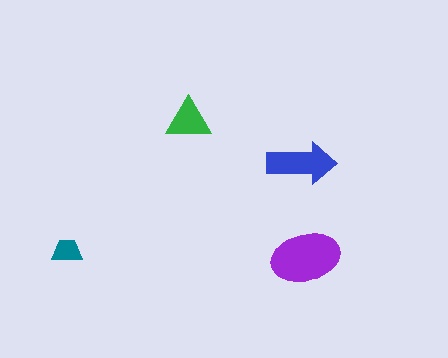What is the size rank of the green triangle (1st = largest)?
3rd.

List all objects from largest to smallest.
The purple ellipse, the blue arrow, the green triangle, the teal trapezoid.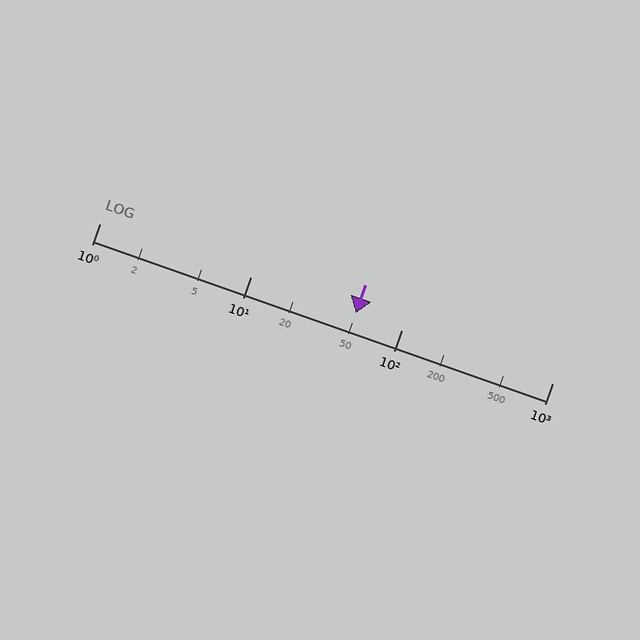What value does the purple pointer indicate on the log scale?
The pointer indicates approximately 50.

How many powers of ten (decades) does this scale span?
The scale spans 3 decades, from 1 to 1000.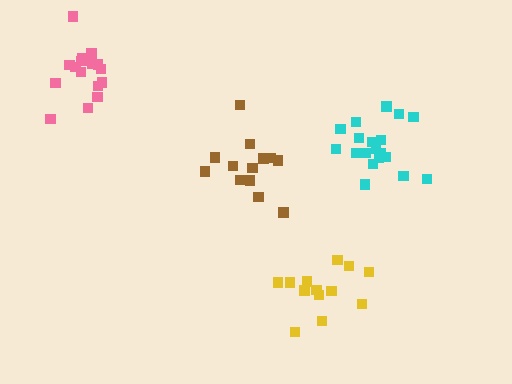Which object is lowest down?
The yellow cluster is bottommost.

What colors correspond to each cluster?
The clusters are colored: brown, yellow, cyan, pink.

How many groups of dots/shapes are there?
There are 4 groups.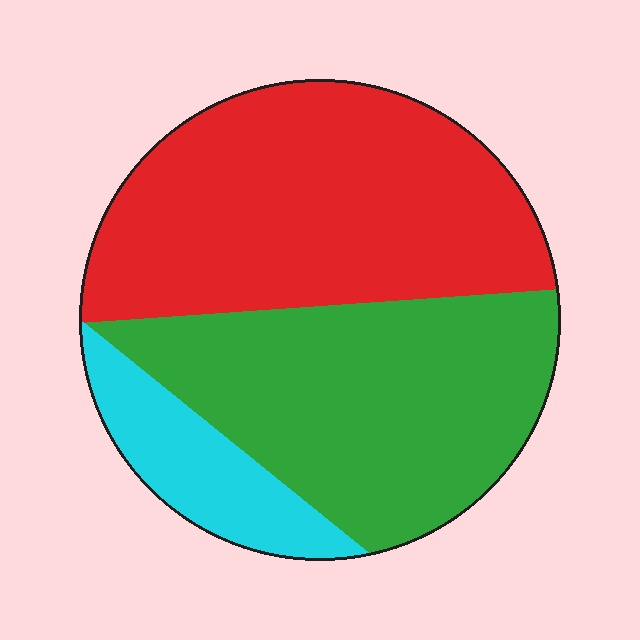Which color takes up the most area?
Red, at roughly 45%.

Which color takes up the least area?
Cyan, at roughly 15%.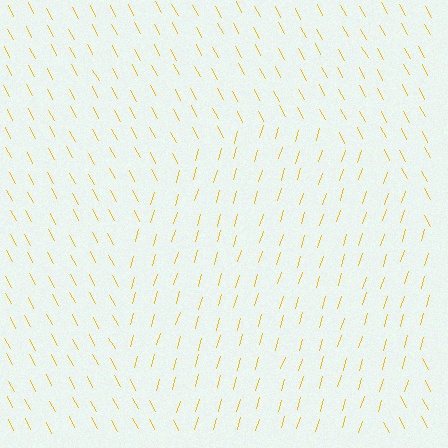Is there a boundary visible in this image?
Yes, there is a texture boundary formed by a change in line orientation.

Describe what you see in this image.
The image is filled with small yellow line segments. A circle region in the image has lines oriented differently from the surrounding lines, creating a visible texture boundary.